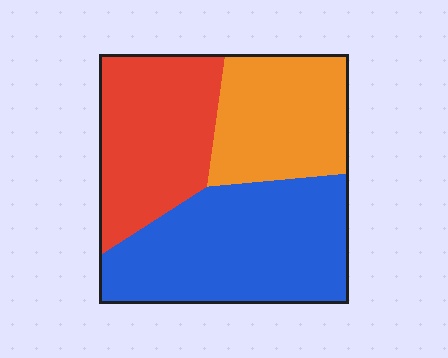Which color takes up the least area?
Orange, at roughly 25%.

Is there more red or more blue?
Blue.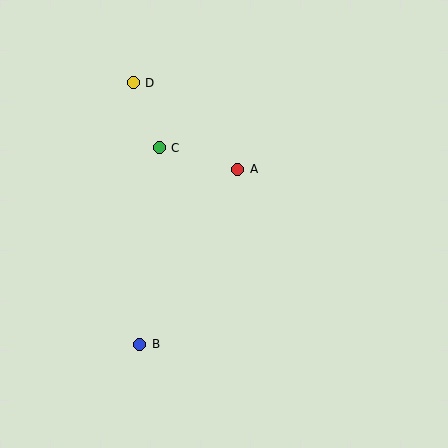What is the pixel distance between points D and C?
The distance between D and C is 70 pixels.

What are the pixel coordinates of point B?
Point B is at (140, 344).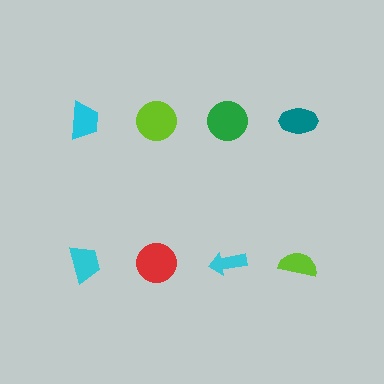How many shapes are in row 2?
4 shapes.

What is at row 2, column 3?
A cyan arrow.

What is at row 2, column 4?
A lime semicircle.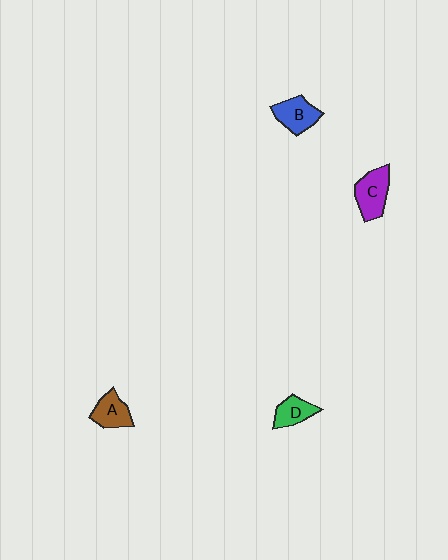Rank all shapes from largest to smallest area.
From largest to smallest: C (purple), B (blue), A (brown), D (green).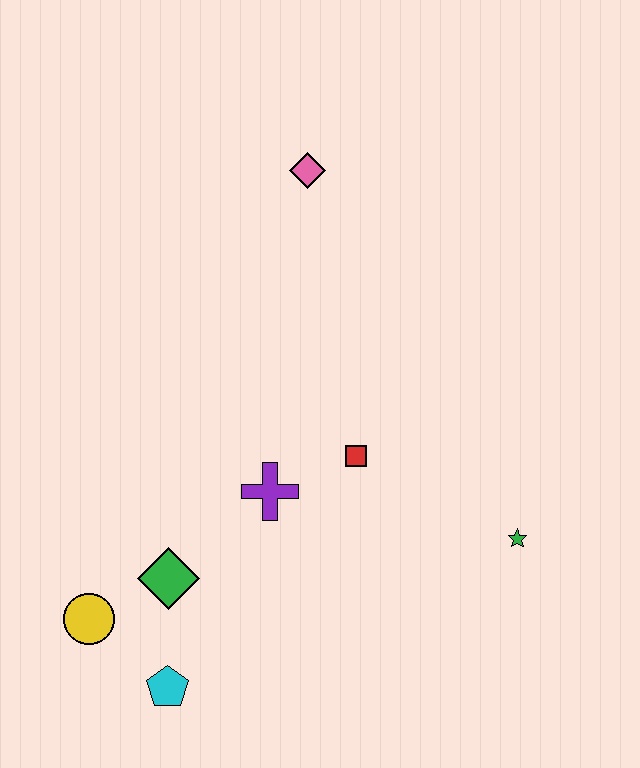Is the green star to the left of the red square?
No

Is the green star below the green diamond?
No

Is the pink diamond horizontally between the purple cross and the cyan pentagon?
No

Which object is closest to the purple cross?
The red square is closest to the purple cross.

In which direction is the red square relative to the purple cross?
The red square is to the right of the purple cross.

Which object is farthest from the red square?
The yellow circle is farthest from the red square.